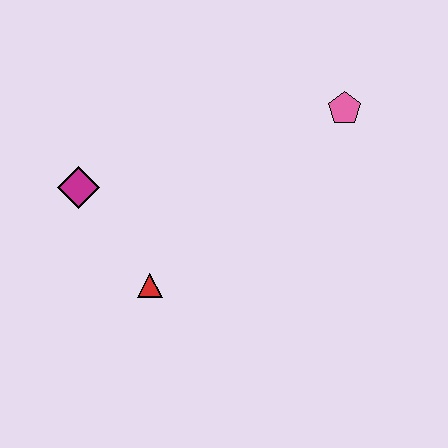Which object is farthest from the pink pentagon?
The magenta diamond is farthest from the pink pentagon.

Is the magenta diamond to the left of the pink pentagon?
Yes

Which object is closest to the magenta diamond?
The red triangle is closest to the magenta diamond.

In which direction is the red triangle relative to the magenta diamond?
The red triangle is below the magenta diamond.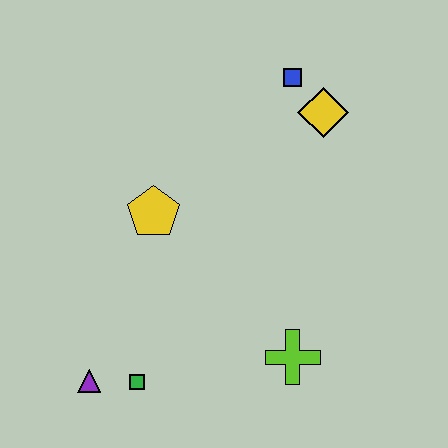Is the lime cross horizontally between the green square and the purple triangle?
No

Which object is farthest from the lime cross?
The blue square is farthest from the lime cross.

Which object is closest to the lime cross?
The green square is closest to the lime cross.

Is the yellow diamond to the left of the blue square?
No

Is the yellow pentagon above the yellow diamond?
No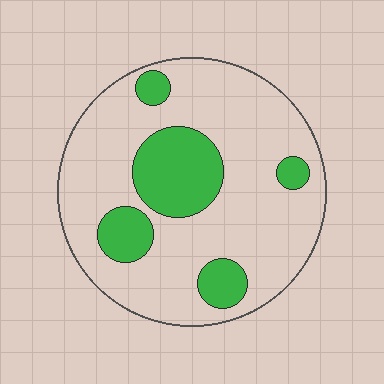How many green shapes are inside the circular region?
5.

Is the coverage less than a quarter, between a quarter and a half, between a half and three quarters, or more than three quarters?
Less than a quarter.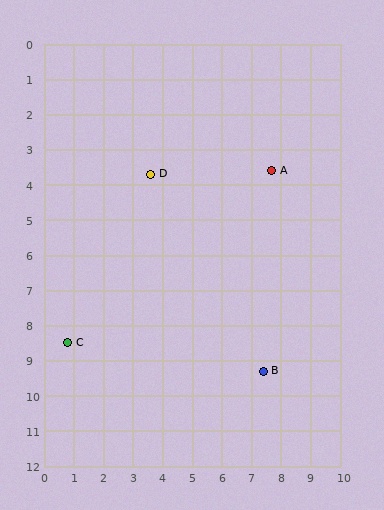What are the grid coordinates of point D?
Point D is at approximately (3.6, 3.7).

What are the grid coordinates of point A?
Point A is at approximately (7.7, 3.6).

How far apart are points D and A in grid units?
Points D and A are about 4.1 grid units apart.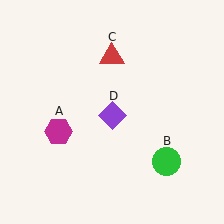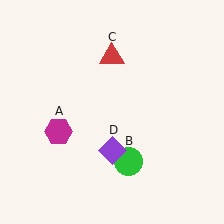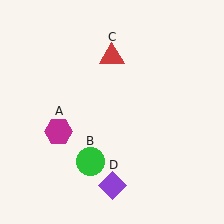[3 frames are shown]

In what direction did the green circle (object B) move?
The green circle (object B) moved left.